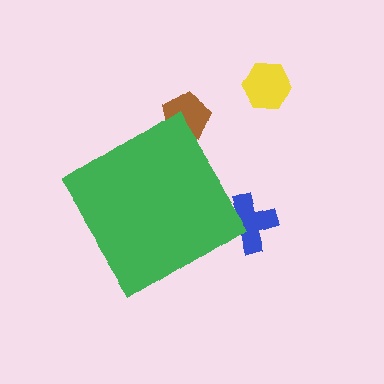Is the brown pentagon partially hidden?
Yes, the brown pentagon is partially hidden behind the green diamond.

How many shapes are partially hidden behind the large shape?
2 shapes are partially hidden.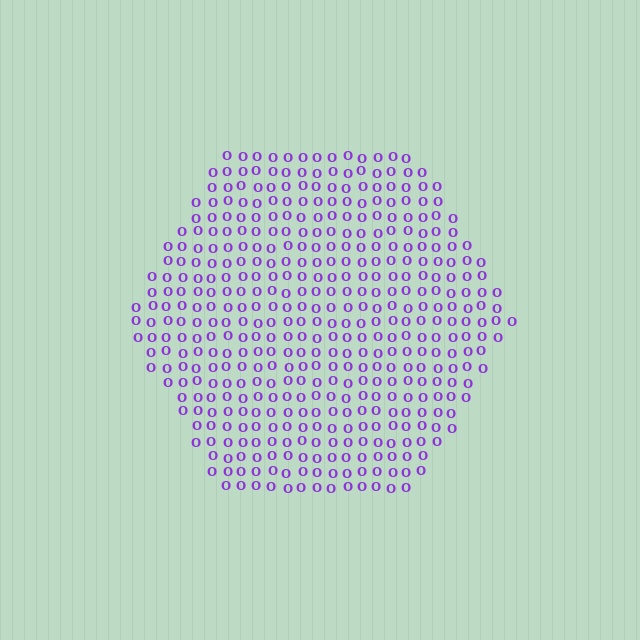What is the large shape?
The large shape is a hexagon.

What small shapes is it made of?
It is made of small letter O's.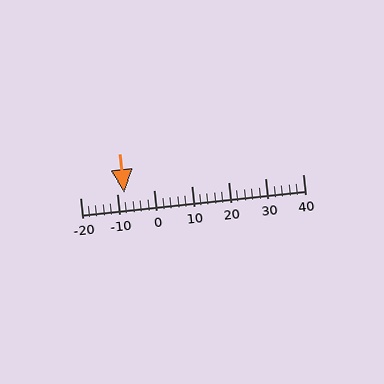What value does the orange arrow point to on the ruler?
The orange arrow points to approximately -8.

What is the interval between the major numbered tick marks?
The major tick marks are spaced 10 units apart.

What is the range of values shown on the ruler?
The ruler shows values from -20 to 40.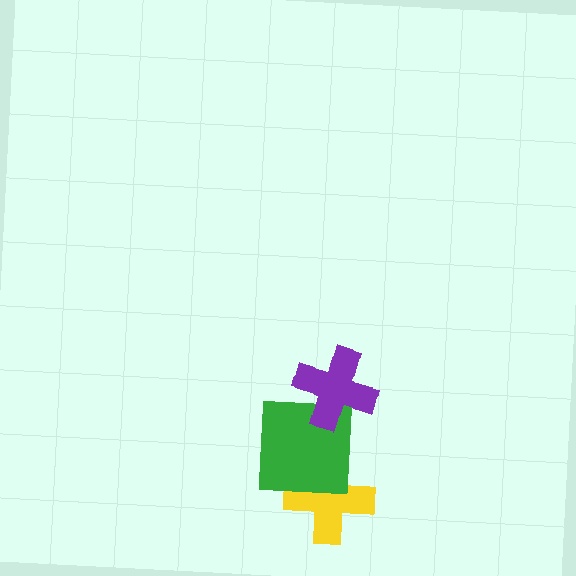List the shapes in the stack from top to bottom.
From top to bottom: the purple cross, the green square, the yellow cross.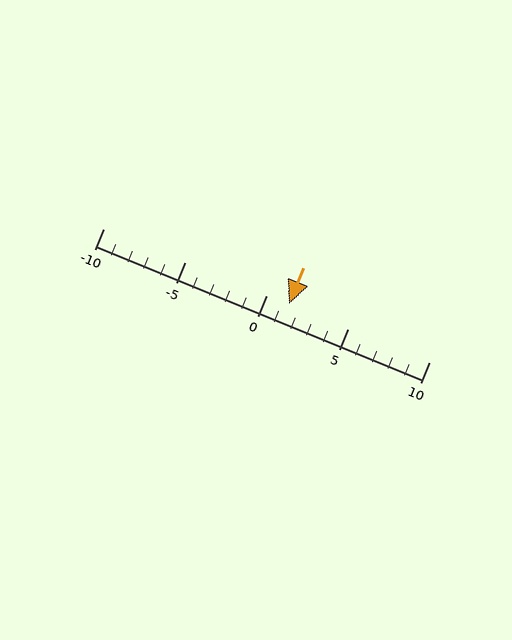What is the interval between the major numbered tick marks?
The major tick marks are spaced 5 units apart.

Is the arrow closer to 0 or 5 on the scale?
The arrow is closer to 0.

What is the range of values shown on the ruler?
The ruler shows values from -10 to 10.